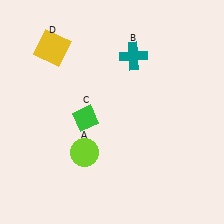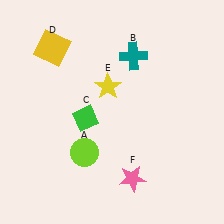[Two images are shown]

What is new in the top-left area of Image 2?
A yellow star (E) was added in the top-left area of Image 2.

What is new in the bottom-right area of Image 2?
A pink star (F) was added in the bottom-right area of Image 2.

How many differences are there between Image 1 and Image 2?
There are 2 differences between the two images.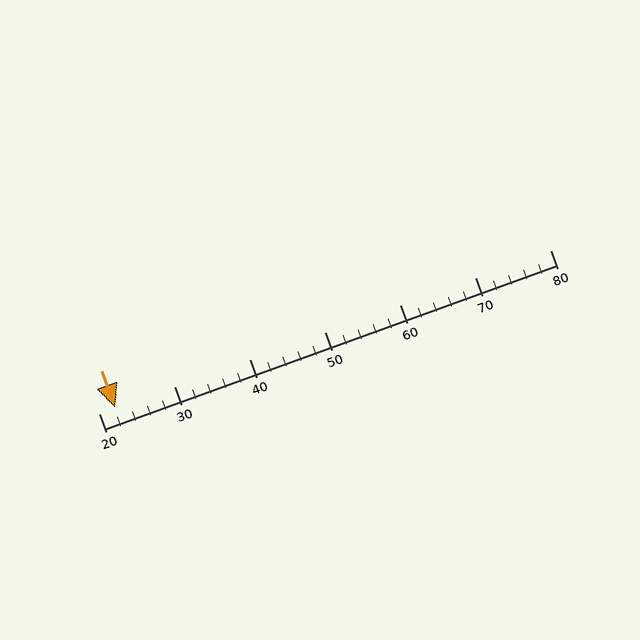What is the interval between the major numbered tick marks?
The major tick marks are spaced 10 units apart.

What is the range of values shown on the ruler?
The ruler shows values from 20 to 80.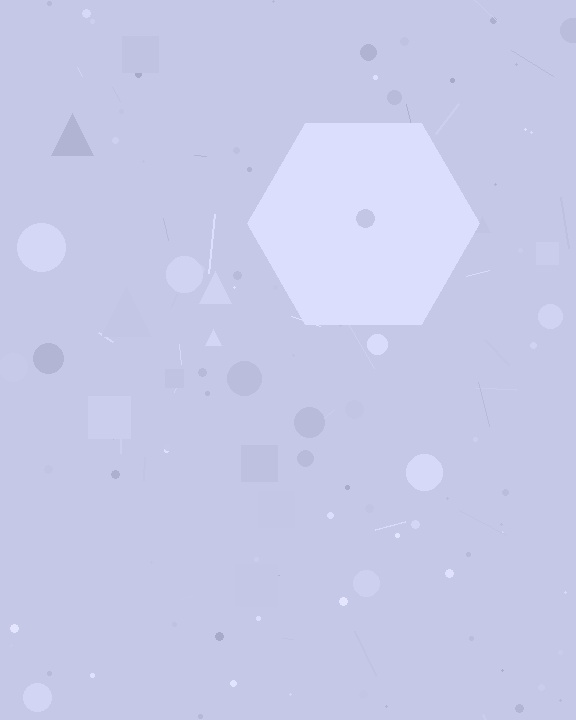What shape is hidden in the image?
A hexagon is hidden in the image.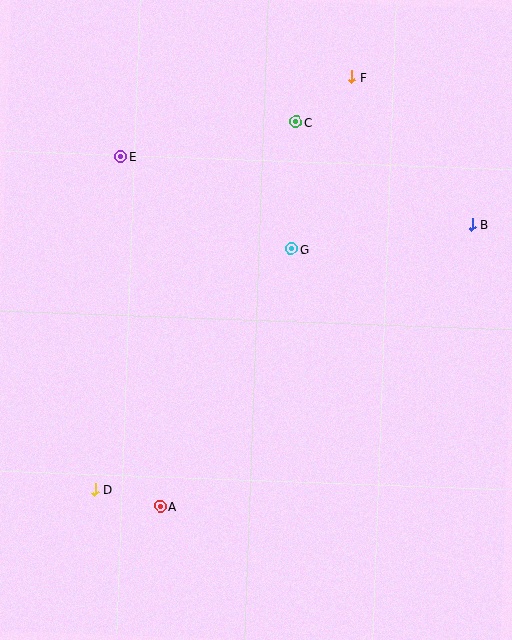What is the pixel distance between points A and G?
The distance between A and G is 289 pixels.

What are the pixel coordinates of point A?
Point A is at (160, 506).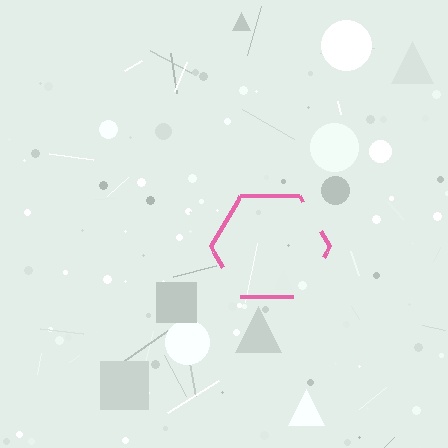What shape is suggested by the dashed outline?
The dashed outline suggests a hexagon.